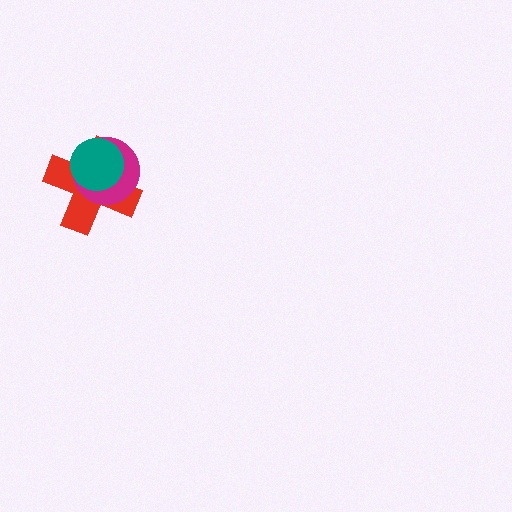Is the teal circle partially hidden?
No, no other shape covers it.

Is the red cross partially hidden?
Yes, it is partially covered by another shape.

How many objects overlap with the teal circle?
2 objects overlap with the teal circle.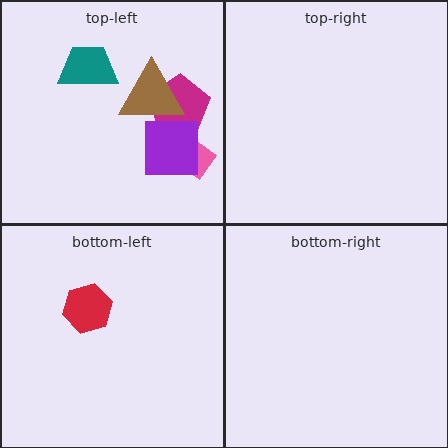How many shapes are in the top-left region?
5.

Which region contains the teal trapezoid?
The top-left region.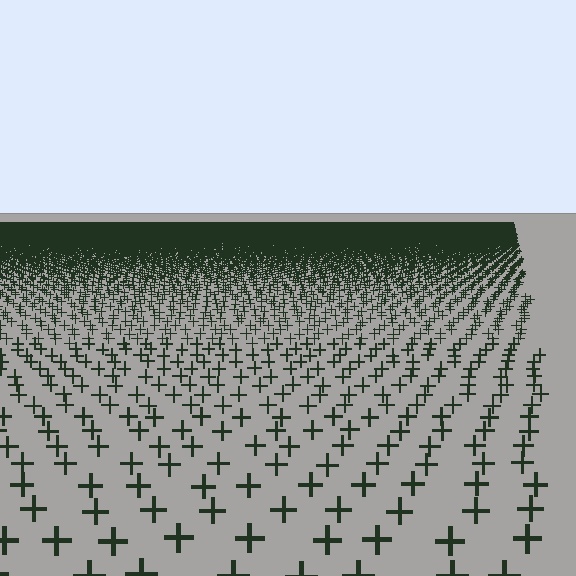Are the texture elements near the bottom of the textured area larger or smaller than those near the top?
Larger. Near the bottom, elements are closer to the viewer and appear at a bigger on-screen size.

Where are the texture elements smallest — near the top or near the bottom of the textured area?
Near the top.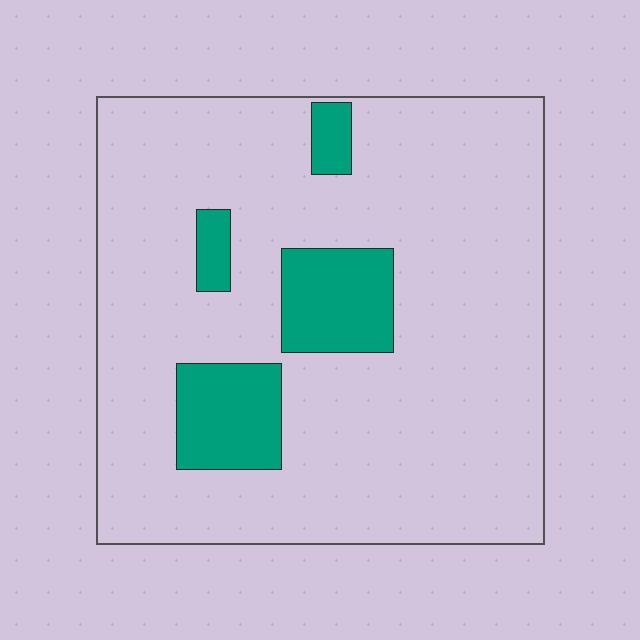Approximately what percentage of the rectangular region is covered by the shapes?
Approximately 15%.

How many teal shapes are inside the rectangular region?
4.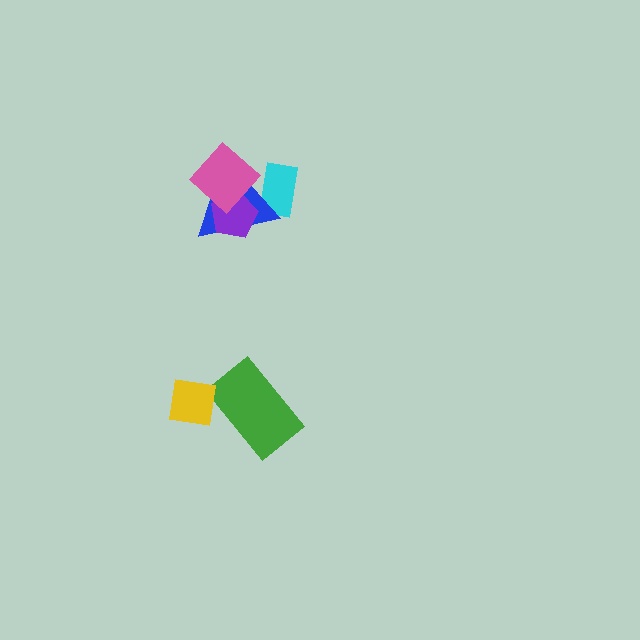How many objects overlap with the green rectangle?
1 object overlaps with the green rectangle.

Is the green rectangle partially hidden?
Yes, it is partially covered by another shape.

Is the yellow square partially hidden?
No, no other shape covers it.